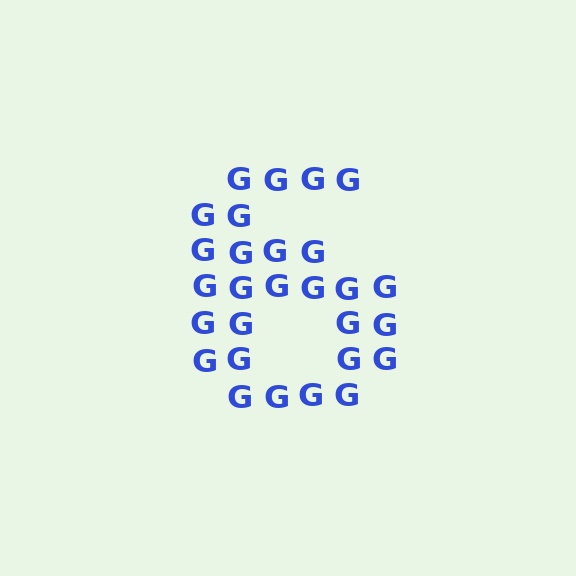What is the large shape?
The large shape is the digit 6.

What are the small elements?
The small elements are letter G's.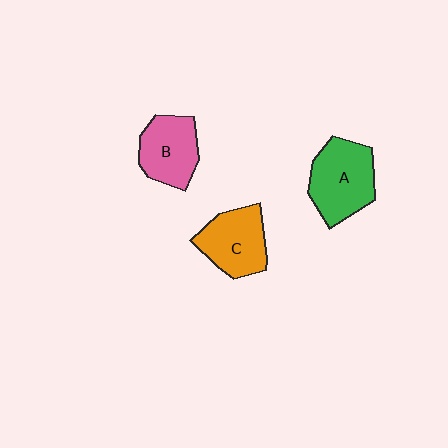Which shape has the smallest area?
Shape B (pink).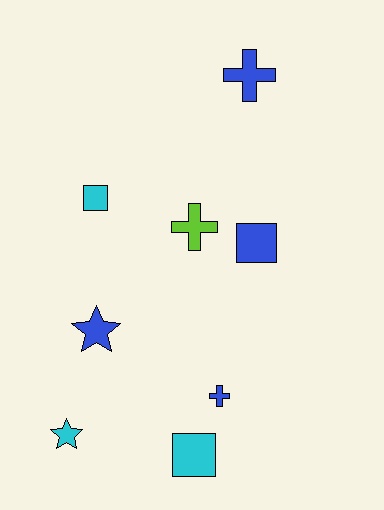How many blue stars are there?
There is 1 blue star.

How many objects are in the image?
There are 8 objects.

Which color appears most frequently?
Blue, with 4 objects.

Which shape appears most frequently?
Cross, with 3 objects.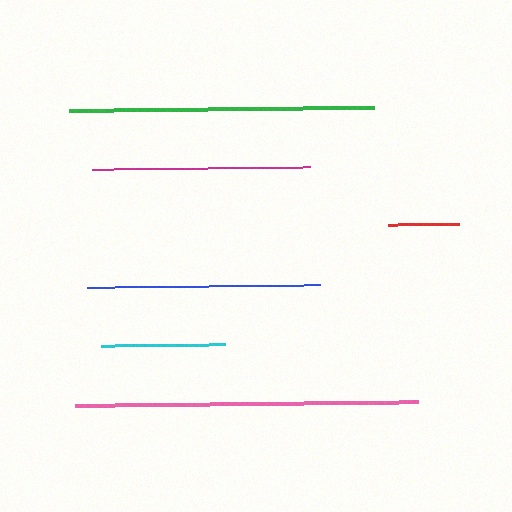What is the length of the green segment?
The green segment is approximately 305 pixels long.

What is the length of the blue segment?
The blue segment is approximately 233 pixels long.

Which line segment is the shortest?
The red line is the shortest at approximately 71 pixels.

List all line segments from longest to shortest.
From longest to shortest: pink, green, blue, magenta, cyan, red.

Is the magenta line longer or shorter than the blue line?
The blue line is longer than the magenta line.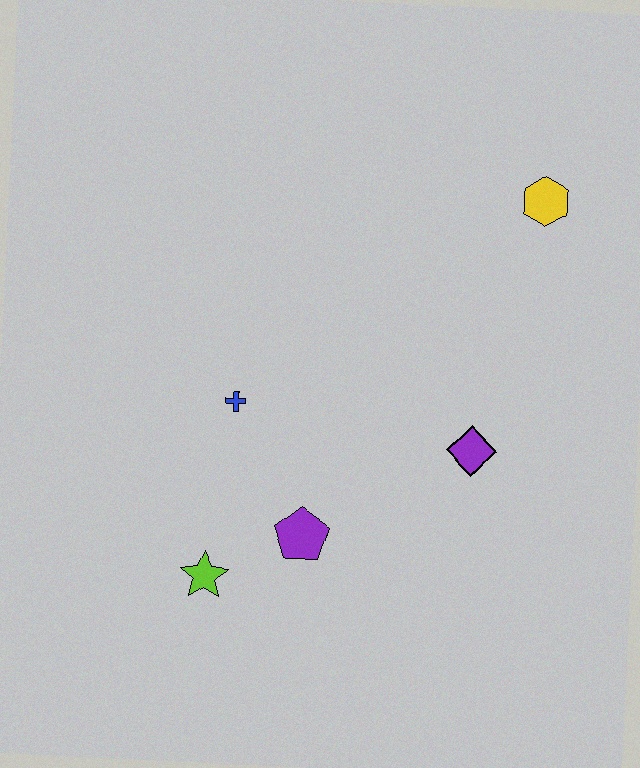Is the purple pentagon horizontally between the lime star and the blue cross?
No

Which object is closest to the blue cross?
The purple pentagon is closest to the blue cross.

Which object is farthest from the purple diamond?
The lime star is farthest from the purple diamond.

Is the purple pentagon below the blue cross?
Yes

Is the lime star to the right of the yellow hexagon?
No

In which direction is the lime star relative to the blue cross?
The lime star is below the blue cross.